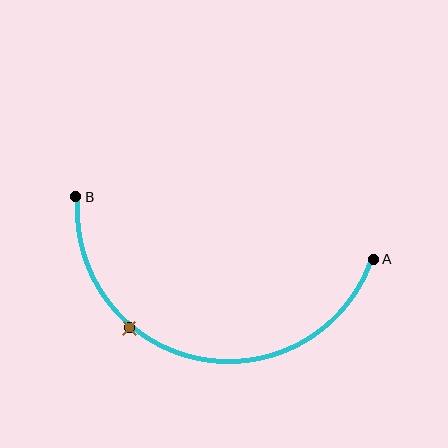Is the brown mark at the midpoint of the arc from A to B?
No. The brown mark lies on the arc but is closer to endpoint B. The arc midpoint would be at the point on the curve equidistant along the arc from both A and B.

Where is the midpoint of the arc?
The arc midpoint is the point on the curve farthest from the straight line joining A and B. It sits below that line.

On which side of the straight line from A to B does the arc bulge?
The arc bulges below the straight line connecting A and B.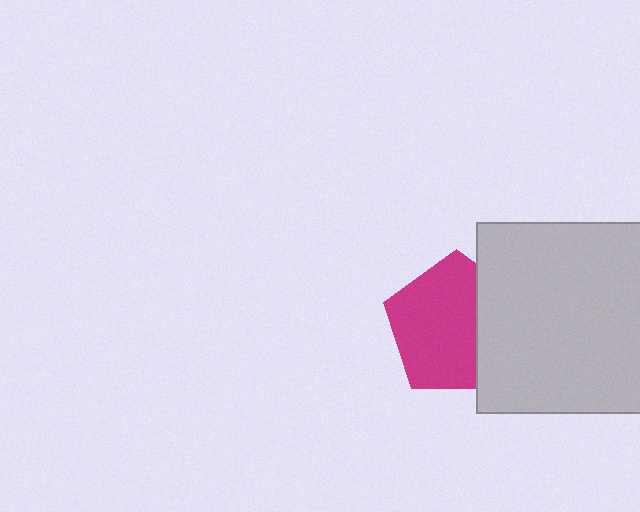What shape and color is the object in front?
The object in front is a light gray square.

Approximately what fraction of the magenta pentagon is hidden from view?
Roughly 32% of the magenta pentagon is hidden behind the light gray square.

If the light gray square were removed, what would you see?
You would see the complete magenta pentagon.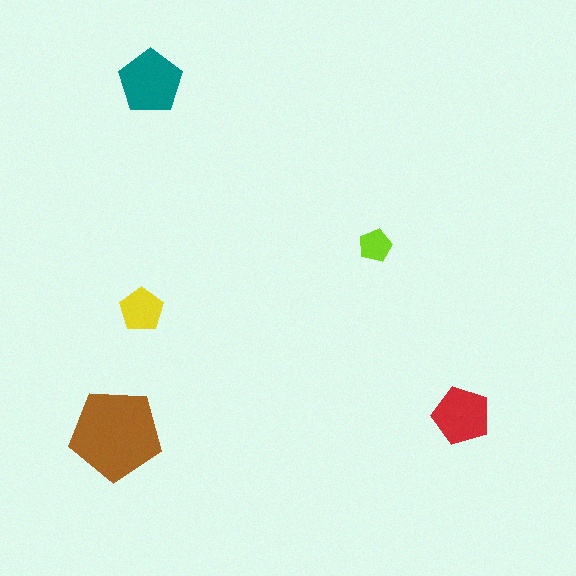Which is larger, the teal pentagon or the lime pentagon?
The teal one.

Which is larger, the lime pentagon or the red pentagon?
The red one.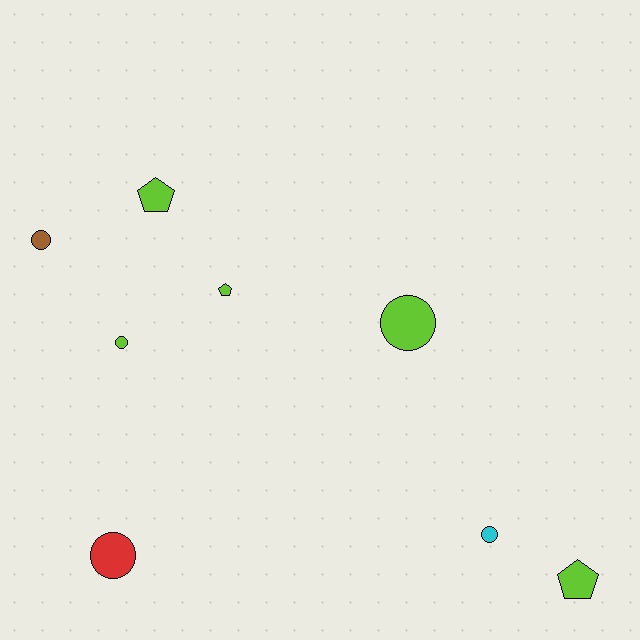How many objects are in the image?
There are 8 objects.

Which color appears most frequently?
Lime, with 5 objects.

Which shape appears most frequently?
Circle, with 5 objects.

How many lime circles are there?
There are 2 lime circles.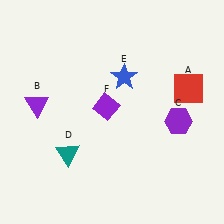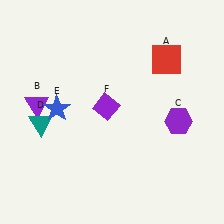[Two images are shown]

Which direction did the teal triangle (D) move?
The teal triangle (D) moved up.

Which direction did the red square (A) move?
The red square (A) moved up.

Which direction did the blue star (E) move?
The blue star (E) moved left.